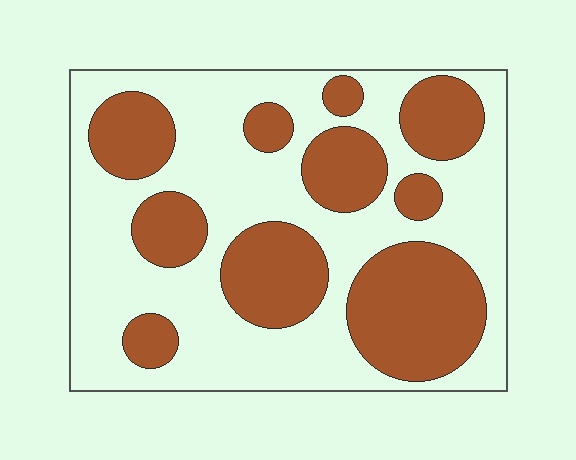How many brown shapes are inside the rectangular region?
10.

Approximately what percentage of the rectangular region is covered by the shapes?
Approximately 40%.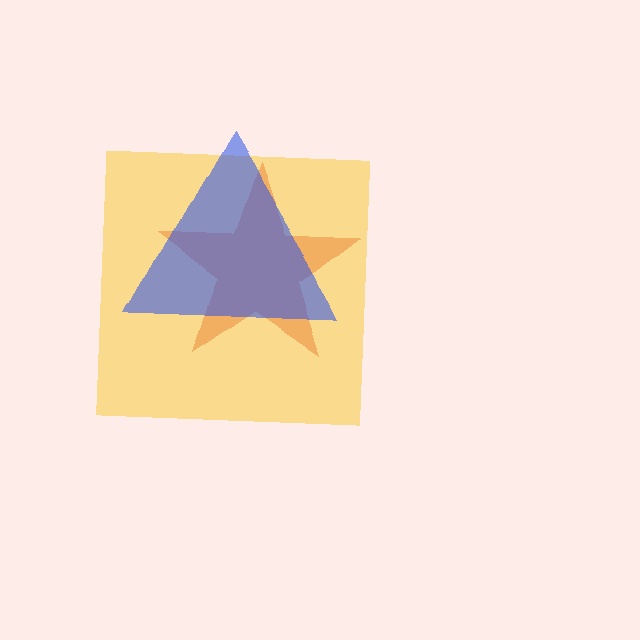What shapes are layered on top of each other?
The layered shapes are: a red star, a yellow square, a blue triangle.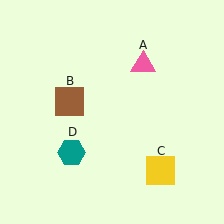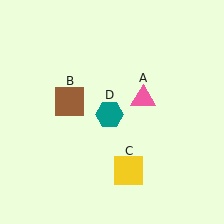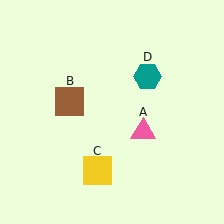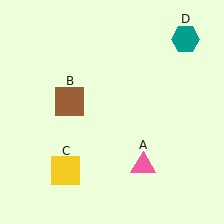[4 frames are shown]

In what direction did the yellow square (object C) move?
The yellow square (object C) moved left.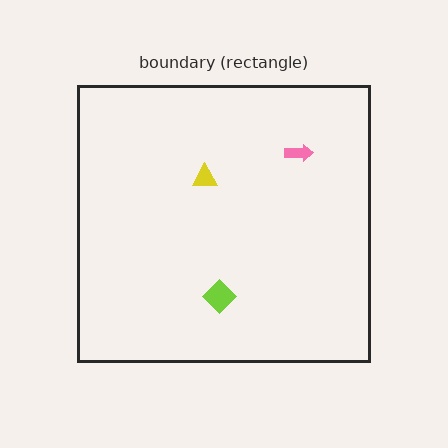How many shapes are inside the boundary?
3 inside, 0 outside.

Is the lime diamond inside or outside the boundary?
Inside.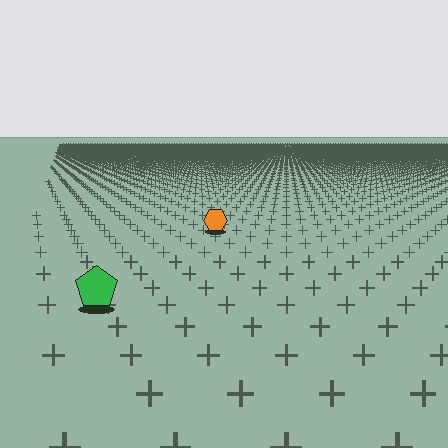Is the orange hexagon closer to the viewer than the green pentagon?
No. The green pentagon is closer — you can tell from the texture gradient: the ground texture is coarser near it.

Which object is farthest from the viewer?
The orange hexagon is farthest from the viewer. It appears smaller and the ground texture around it is denser.